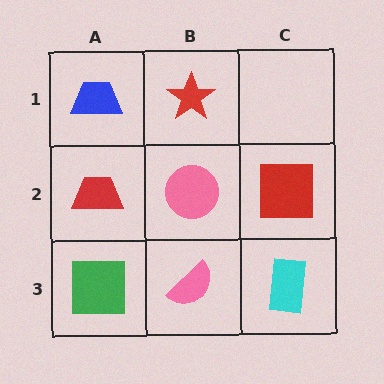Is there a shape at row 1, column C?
No, that cell is empty.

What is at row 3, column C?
A cyan rectangle.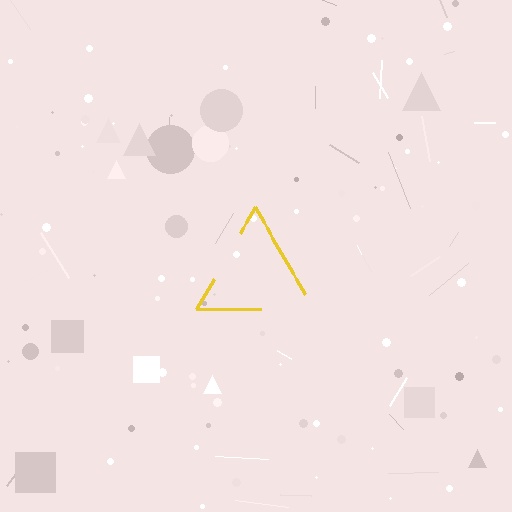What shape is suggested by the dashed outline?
The dashed outline suggests a triangle.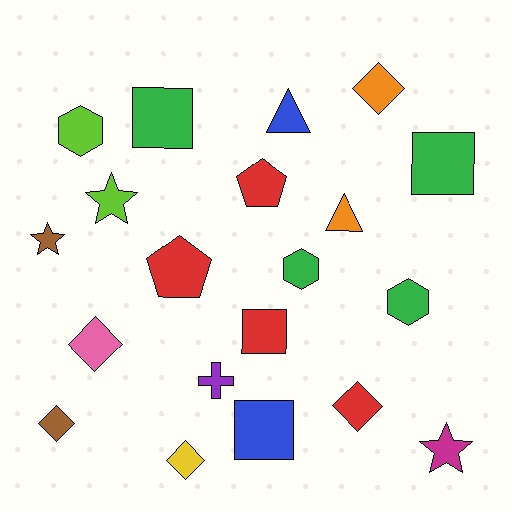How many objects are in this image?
There are 20 objects.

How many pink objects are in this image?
There is 1 pink object.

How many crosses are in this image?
There is 1 cross.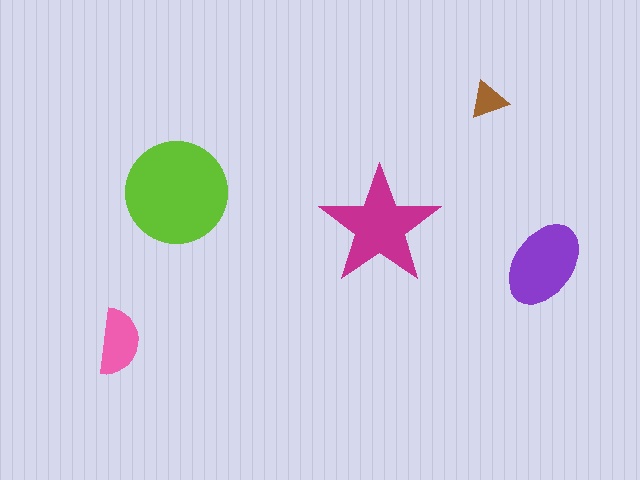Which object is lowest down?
The pink semicircle is bottommost.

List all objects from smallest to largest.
The brown triangle, the pink semicircle, the purple ellipse, the magenta star, the lime circle.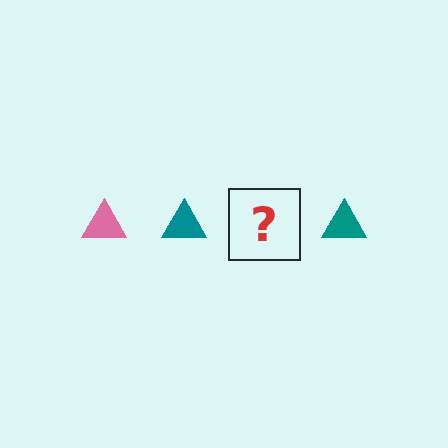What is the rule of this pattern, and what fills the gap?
The rule is that the pattern cycles through pink, teal triangles. The gap should be filled with a pink triangle.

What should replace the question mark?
The question mark should be replaced with a pink triangle.